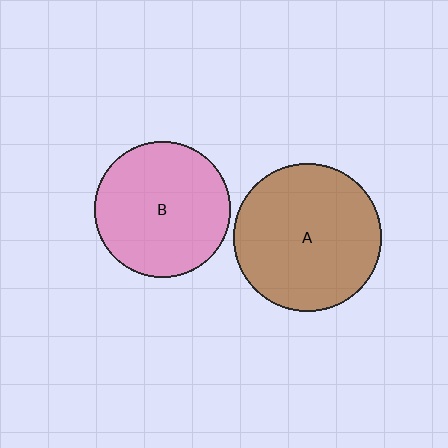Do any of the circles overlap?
No, none of the circles overlap.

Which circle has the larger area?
Circle A (brown).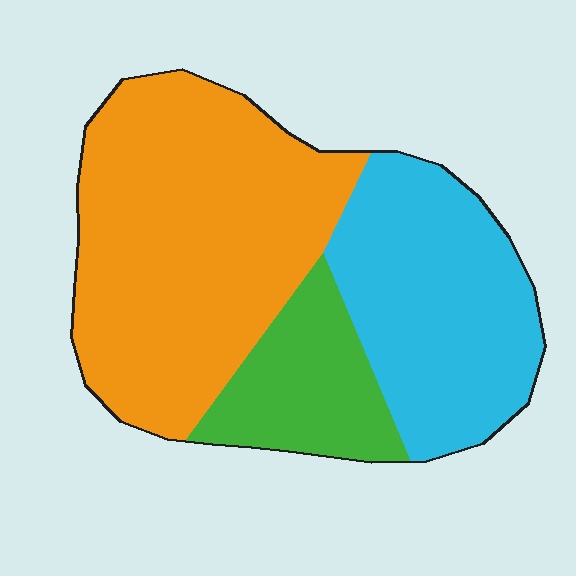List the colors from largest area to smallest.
From largest to smallest: orange, cyan, green.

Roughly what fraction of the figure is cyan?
Cyan covers 33% of the figure.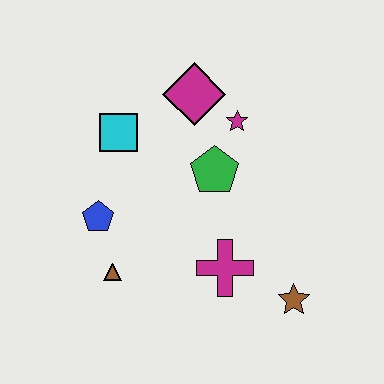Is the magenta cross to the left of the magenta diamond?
No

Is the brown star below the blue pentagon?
Yes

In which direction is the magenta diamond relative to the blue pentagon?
The magenta diamond is above the blue pentagon.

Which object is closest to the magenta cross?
The brown star is closest to the magenta cross.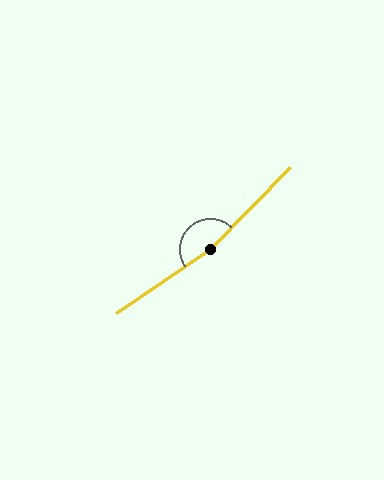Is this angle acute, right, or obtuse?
It is obtuse.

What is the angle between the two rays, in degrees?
Approximately 169 degrees.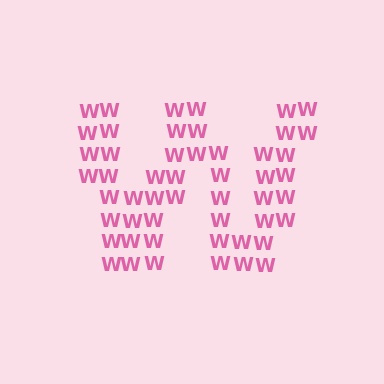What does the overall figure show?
The overall figure shows the letter W.